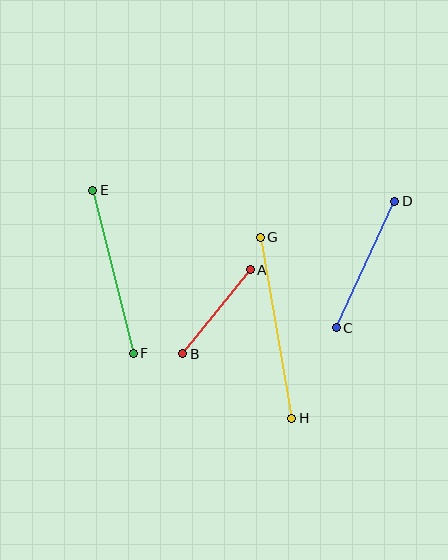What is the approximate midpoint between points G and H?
The midpoint is at approximately (276, 328) pixels.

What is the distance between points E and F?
The distance is approximately 168 pixels.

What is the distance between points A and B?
The distance is approximately 108 pixels.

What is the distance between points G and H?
The distance is approximately 184 pixels.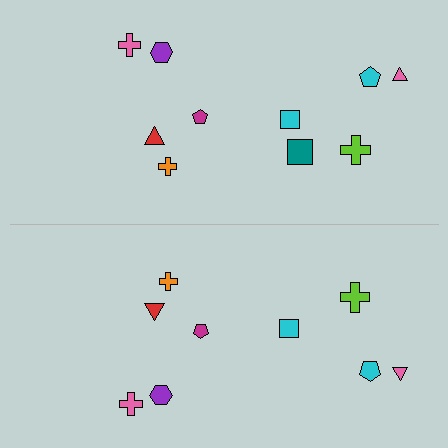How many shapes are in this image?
There are 19 shapes in this image.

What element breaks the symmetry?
A teal square is missing from the bottom side.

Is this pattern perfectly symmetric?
No, the pattern is not perfectly symmetric. A teal square is missing from the bottom side.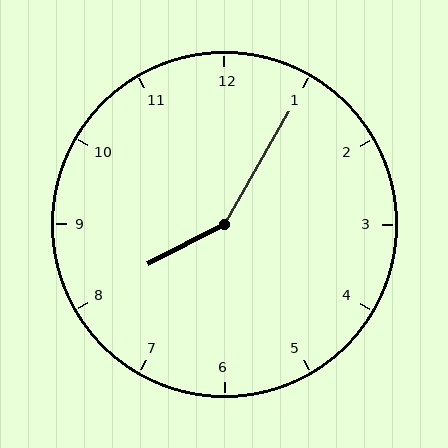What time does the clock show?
8:05.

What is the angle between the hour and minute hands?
Approximately 148 degrees.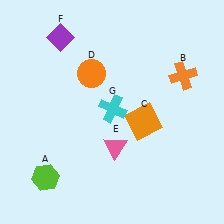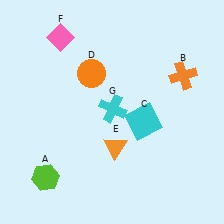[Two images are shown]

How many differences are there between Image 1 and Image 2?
There are 3 differences between the two images.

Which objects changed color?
C changed from orange to cyan. E changed from pink to orange. F changed from purple to pink.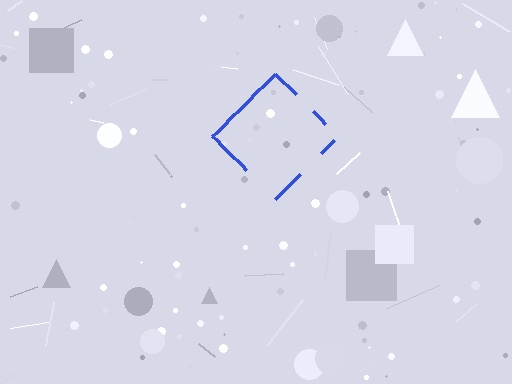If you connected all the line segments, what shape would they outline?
They would outline a diamond.